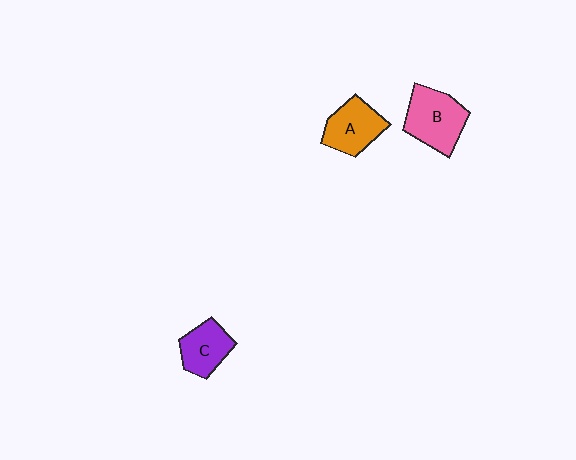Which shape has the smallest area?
Shape C (purple).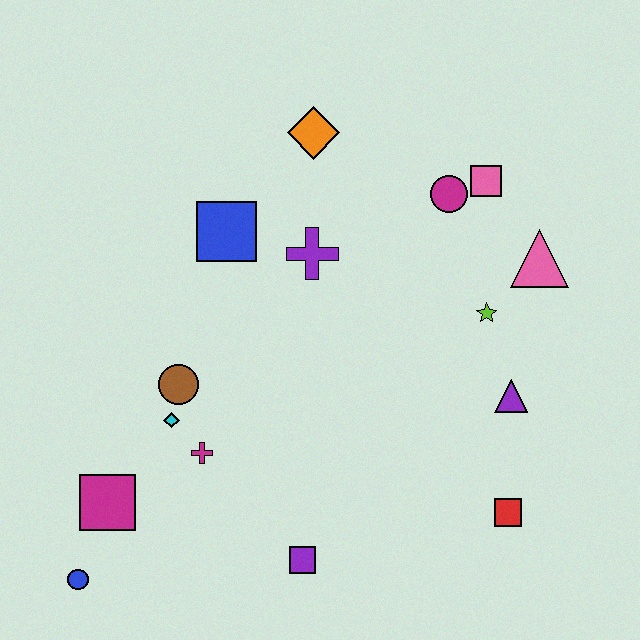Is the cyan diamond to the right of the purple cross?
No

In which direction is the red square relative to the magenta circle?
The red square is below the magenta circle.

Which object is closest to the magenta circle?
The pink square is closest to the magenta circle.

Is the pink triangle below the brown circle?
No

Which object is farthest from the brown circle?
The pink triangle is farthest from the brown circle.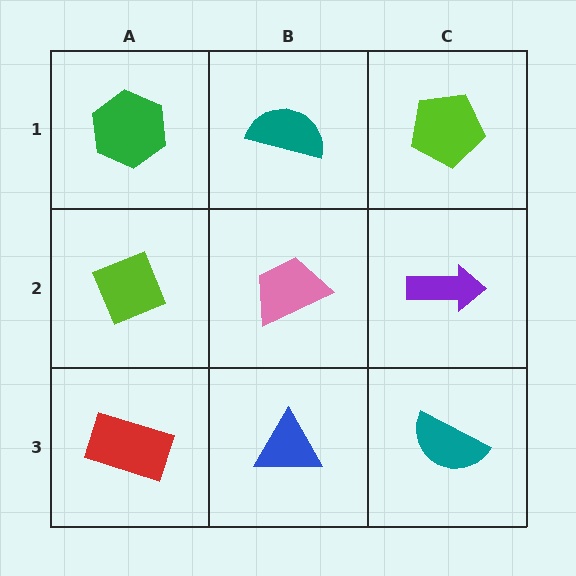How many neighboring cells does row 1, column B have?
3.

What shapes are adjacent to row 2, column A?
A green hexagon (row 1, column A), a red rectangle (row 3, column A), a pink trapezoid (row 2, column B).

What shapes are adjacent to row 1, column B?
A pink trapezoid (row 2, column B), a green hexagon (row 1, column A), a lime pentagon (row 1, column C).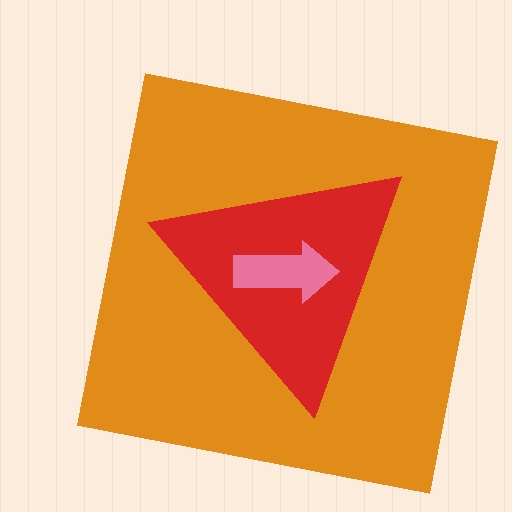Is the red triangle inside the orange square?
Yes.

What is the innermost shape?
The pink arrow.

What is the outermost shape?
The orange square.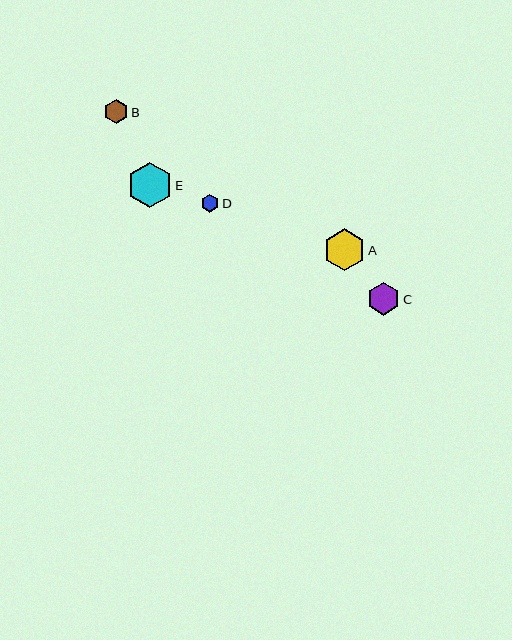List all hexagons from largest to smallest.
From largest to smallest: E, A, C, B, D.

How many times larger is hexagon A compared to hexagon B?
Hexagon A is approximately 1.7 times the size of hexagon B.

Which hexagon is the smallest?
Hexagon D is the smallest with a size of approximately 18 pixels.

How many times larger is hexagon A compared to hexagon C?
Hexagon A is approximately 1.3 times the size of hexagon C.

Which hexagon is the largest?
Hexagon E is the largest with a size of approximately 44 pixels.